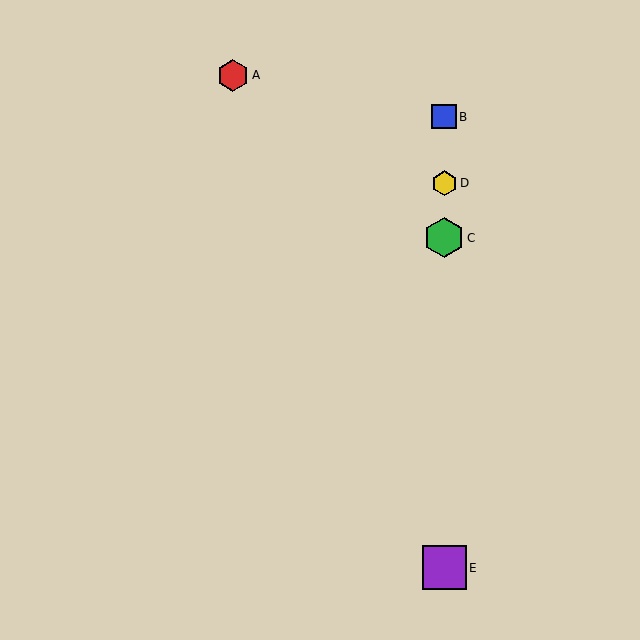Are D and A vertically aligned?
No, D is at x≈444 and A is at x≈233.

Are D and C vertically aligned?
Yes, both are at x≈444.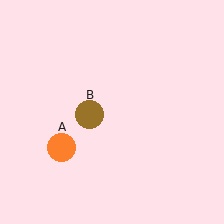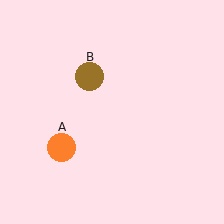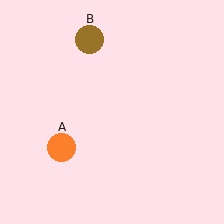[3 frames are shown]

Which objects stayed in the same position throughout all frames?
Orange circle (object A) remained stationary.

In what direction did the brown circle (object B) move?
The brown circle (object B) moved up.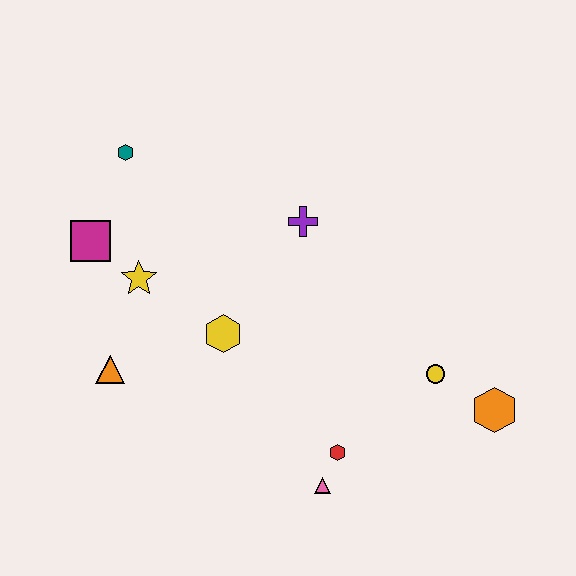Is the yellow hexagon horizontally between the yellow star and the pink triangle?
Yes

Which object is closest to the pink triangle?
The red hexagon is closest to the pink triangle.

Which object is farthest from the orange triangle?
The orange hexagon is farthest from the orange triangle.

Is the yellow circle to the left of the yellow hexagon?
No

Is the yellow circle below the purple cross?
Yes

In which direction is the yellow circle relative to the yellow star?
The yellow circle is to the right of the yellow star.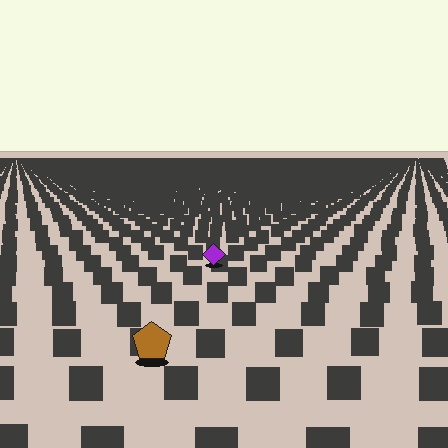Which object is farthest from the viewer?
The purple diamond is farthest from the viewer. It appears smaller and the ground texture around it is denser.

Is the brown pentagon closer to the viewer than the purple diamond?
Yes. The brown pentagon is closer — you can tell from the texture gradient: the ground texture is coarser near it.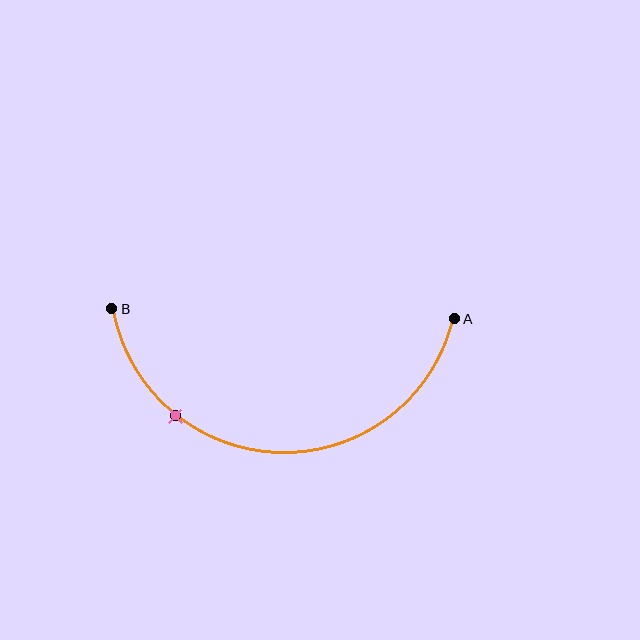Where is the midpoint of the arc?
The arc midpoint is the point on the curve farthest from the straight line joining A and B. It sits below that line.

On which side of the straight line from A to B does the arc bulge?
The arc bulges below the straight line connecting A and B.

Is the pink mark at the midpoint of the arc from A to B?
No. The pink mark lies on the arc but is closer to endpoint B. The arc midpoint would be at the point on the curve equidistant along the arc from both A and B.